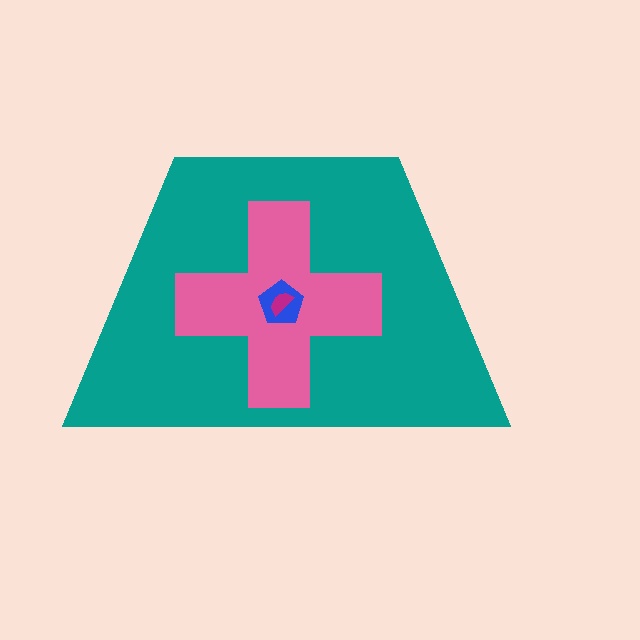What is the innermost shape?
The magenta semicircle.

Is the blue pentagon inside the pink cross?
Yes.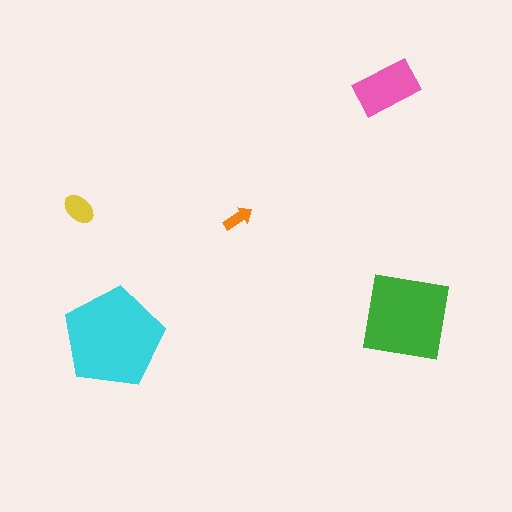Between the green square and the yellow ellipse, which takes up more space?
The green square.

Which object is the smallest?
The orange arrow.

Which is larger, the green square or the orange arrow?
The green square.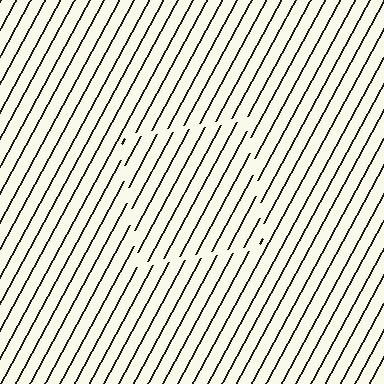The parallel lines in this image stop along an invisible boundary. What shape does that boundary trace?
An illusory square. The interior of the shape contains the same grating, shifted by half a period — the contour is defined by the phase discontinuity where line-ends from the inner and outer gratings abut.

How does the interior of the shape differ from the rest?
The interior of the shape contains the same grating, shifted by half a period — the contour is defined by the phase discontinuity where line-ends from the inner and outer gratings abut.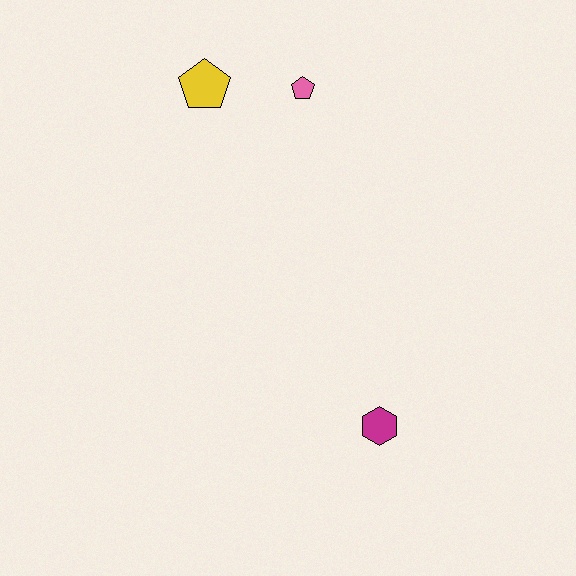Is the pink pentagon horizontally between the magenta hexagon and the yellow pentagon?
Yes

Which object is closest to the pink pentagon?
The yellow pentagon is closest to the pink pentagon.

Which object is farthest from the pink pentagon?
The magenta hexagon is farthest from the pink pentagon.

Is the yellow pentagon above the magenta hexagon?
Yes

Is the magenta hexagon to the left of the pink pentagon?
No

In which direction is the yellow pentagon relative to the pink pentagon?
The yellow pentagon is to the left of the pink pentagon.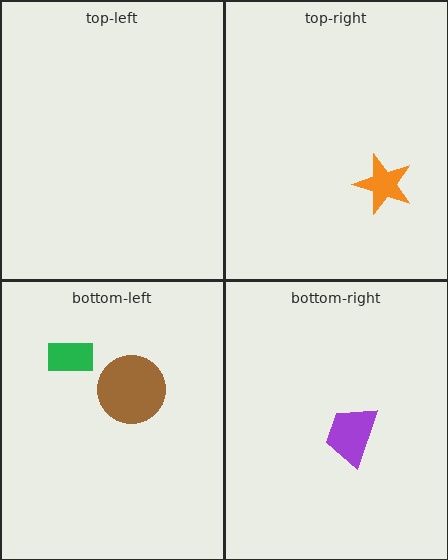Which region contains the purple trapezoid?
The bottom-right region.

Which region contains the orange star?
The top-right region.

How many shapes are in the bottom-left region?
2.